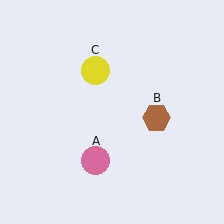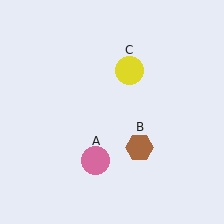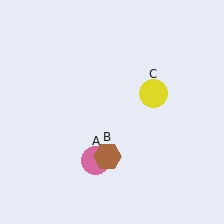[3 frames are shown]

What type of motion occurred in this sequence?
The brown hexagon (object B), yellow circle (object C) rotated clockwise around the center of the scene.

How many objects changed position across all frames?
2 objects changed position: brown hexagon (object B), yellow circle (object C).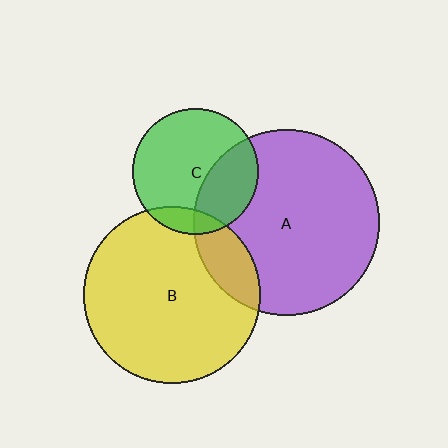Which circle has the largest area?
Circle A (purple).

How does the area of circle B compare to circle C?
Approximately 2.0 times.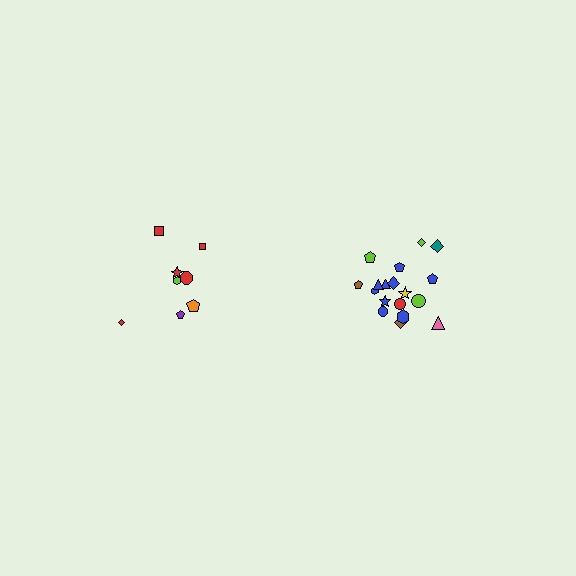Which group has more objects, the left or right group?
The right group.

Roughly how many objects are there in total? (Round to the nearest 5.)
Roughly 25 objects in total.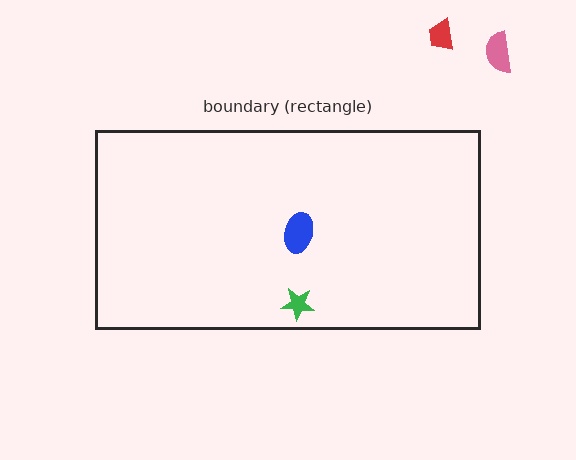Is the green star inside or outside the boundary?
Inside.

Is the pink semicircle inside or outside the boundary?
Outside.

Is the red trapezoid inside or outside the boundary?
Outside.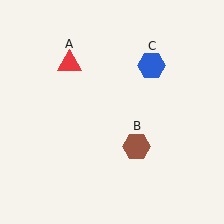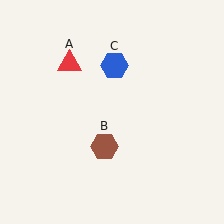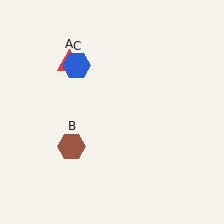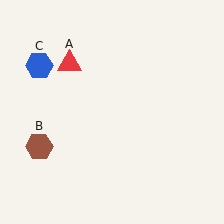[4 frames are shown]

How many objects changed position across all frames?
2 objects changed position: brown hexagon (object B), blue hexagon (object C).